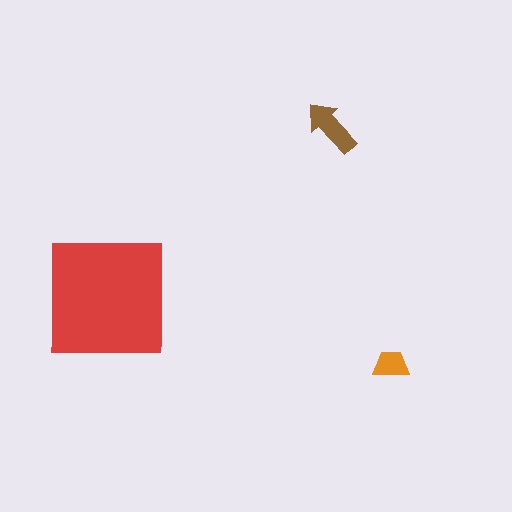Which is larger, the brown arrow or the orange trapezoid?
The brown arrow.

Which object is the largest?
The red square.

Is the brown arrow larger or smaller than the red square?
Smaller.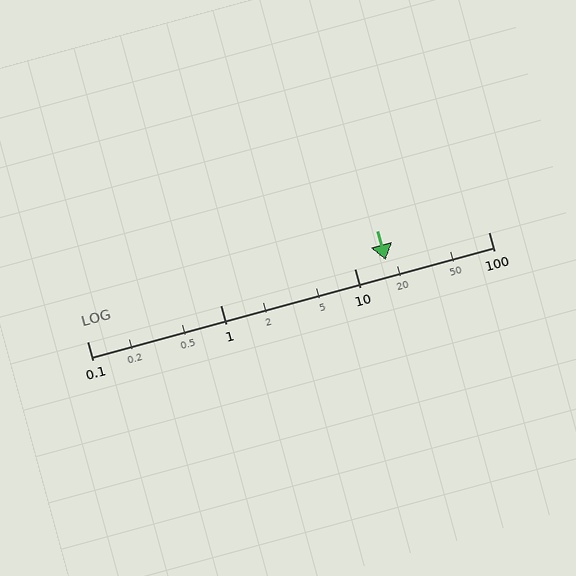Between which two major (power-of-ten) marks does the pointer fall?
The pointer is between 10 and 100.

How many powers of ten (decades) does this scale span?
The scale spans 3 decades, from 0.1 to 100.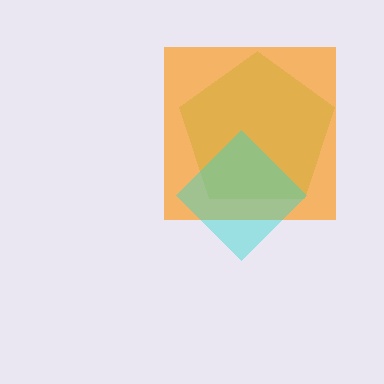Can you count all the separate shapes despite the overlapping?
Yes, there are 3 separate shapes.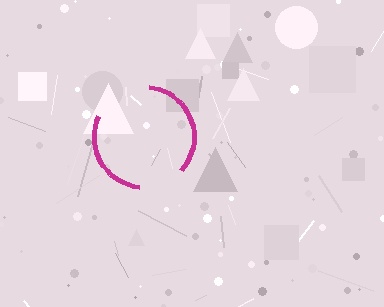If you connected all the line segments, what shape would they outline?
They would outline a circle.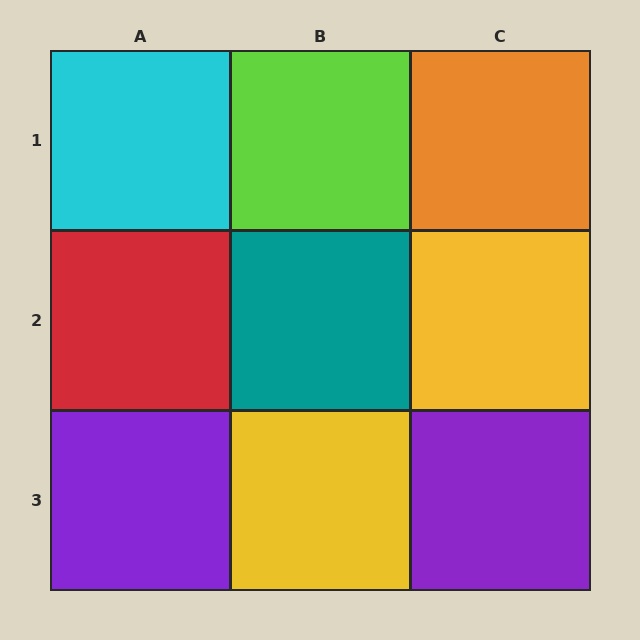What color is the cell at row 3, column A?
Purple.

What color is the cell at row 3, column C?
Purple.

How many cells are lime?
1 cell is lime.